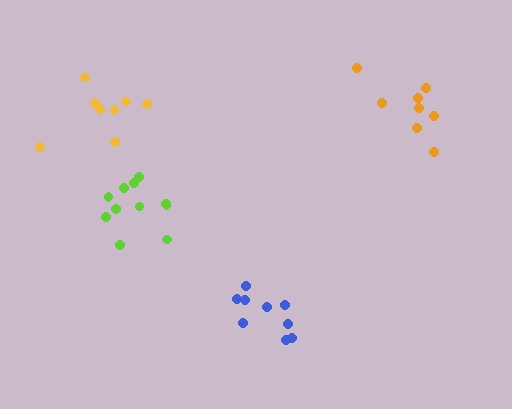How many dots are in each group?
Group 1: 11 dots, Group 2: 8 dots, Group 3: 9 dots, Group 4: 8 dots (36 total).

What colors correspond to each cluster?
The clusters are colored: lime, orange, blue, yellow.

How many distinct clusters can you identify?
There are 4 distinct clusters.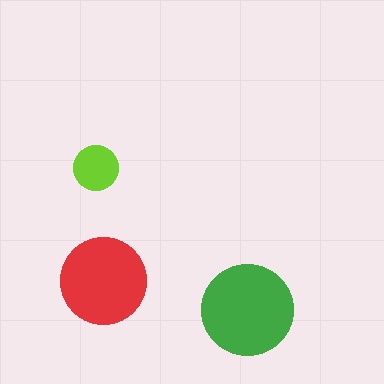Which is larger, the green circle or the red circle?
The green one.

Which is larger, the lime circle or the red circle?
The red one.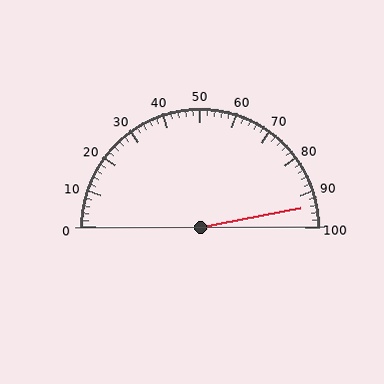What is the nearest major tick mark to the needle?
The nearest major tick mark is 90.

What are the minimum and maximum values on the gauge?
The gauge ranges from 0 to 100.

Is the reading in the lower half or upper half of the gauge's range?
The reading is in the upper half of the range (0 to 100).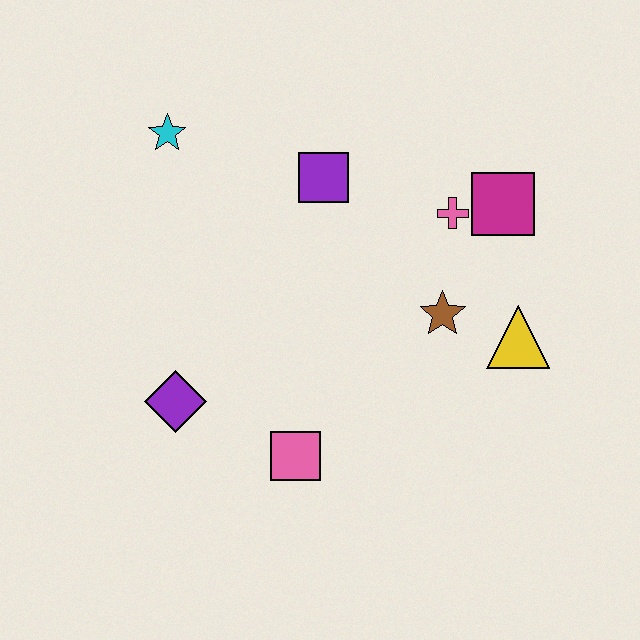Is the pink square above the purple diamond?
No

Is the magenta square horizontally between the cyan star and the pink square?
No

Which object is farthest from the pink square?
The cyan star is farthest from the pink square.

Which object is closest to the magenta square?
The pink cross is closest to the magenta square.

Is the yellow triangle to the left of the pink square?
No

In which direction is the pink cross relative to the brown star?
The pink cross is above the brown star.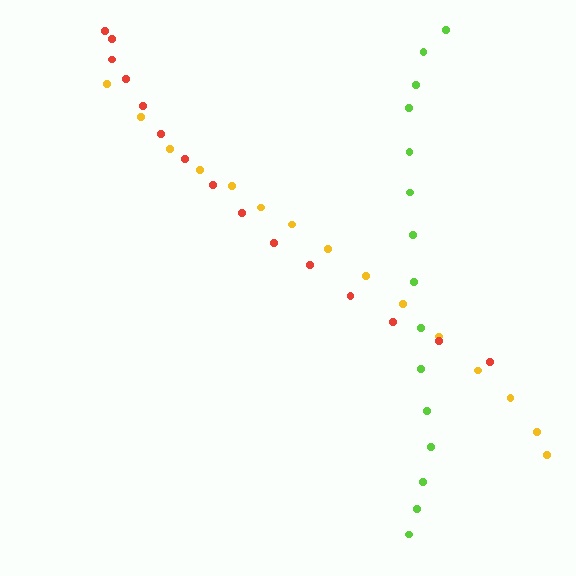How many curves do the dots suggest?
There are 3 distinct paths.